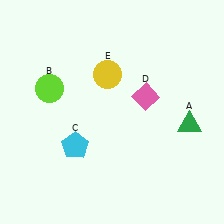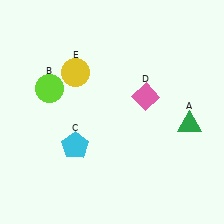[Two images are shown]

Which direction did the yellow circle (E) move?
The yellow circle (E) moved left.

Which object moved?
The yellow circle (E) moved left.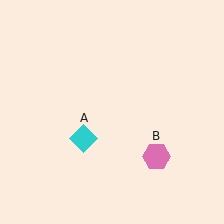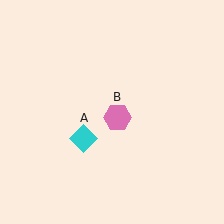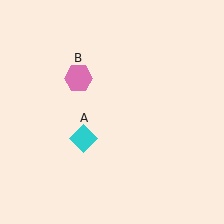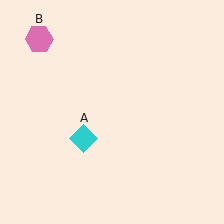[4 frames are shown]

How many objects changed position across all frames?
1 object changed position: pink hexagon (object B).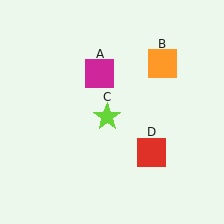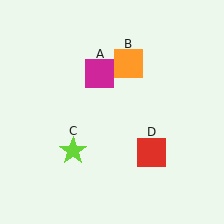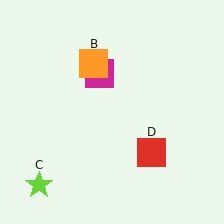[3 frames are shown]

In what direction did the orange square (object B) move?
The orange square (object B) moved left.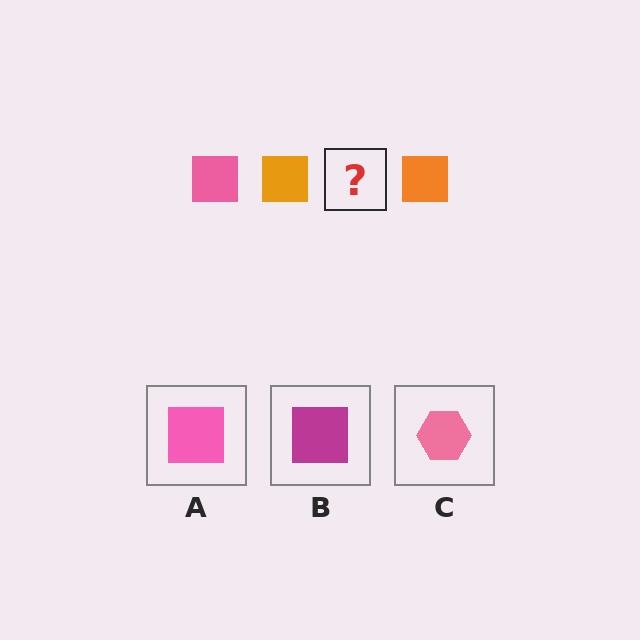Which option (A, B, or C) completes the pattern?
A.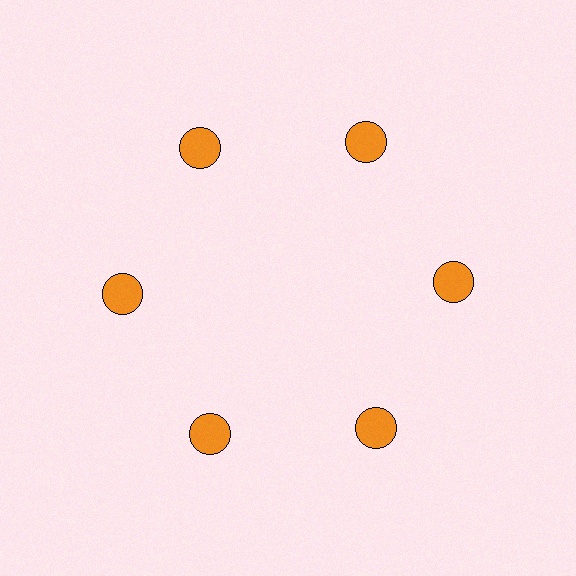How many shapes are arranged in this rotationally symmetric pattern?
There are 6 shapes, arranged in 6 groups of 1.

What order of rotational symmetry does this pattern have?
This pattern has 6-fold rotational symmetry.